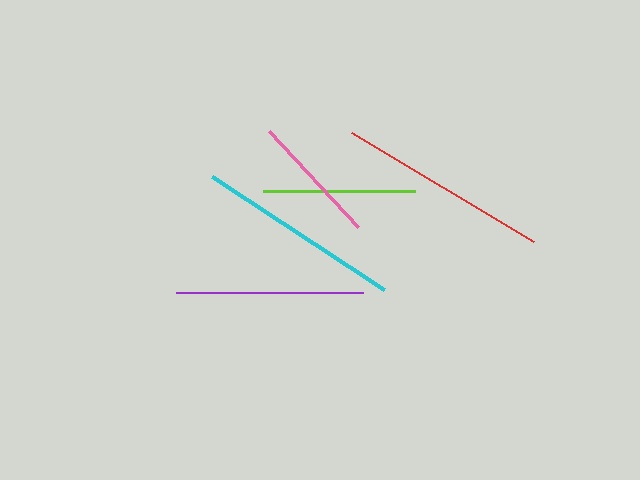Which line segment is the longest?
The red line is the longest at approximately 212 pixels.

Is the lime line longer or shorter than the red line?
The red line is longer than the lime line.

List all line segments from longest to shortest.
From longest to shortest: red, cyan, purple, lime, pink.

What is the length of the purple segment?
The purple segment is approximately 186 pixels long.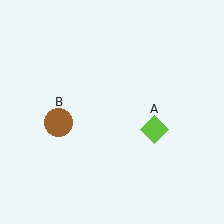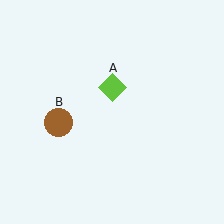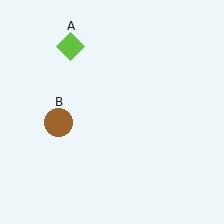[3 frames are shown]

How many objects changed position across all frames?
1 object changed position: lime diamond (object A).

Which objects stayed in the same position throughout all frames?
Brown circle (object B) remained stationary.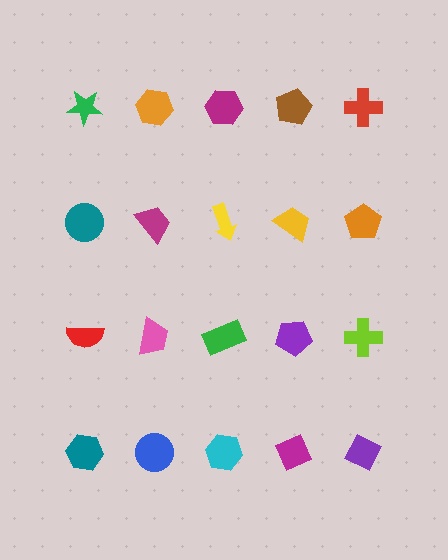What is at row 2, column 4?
A yellow trapezoid.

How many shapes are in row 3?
5 shapes.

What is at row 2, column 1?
A teal circle.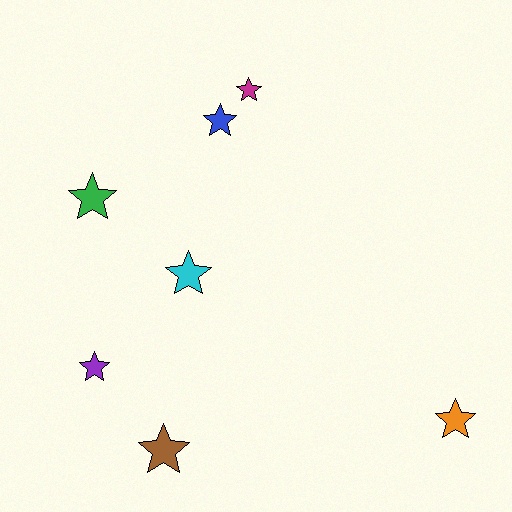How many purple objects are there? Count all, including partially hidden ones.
There is 1 purple object.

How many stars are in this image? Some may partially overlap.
There are 7 stars.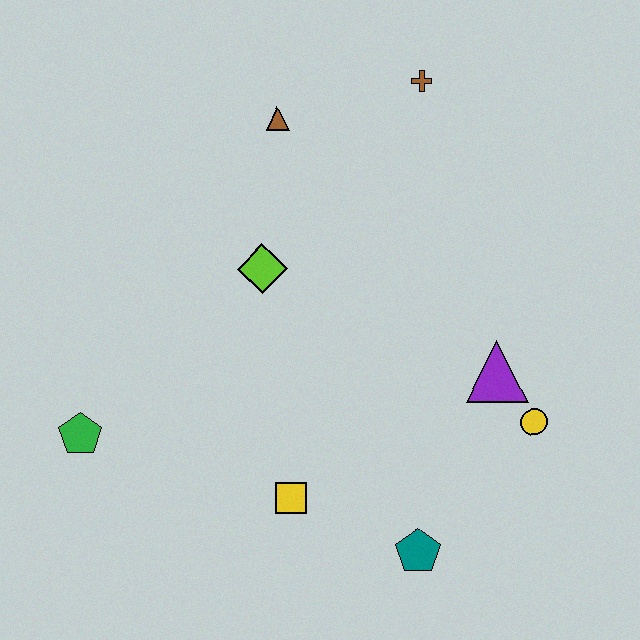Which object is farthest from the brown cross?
The green pentagon is farthest from the brown cross.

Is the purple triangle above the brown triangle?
No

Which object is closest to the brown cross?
The brown triangle is closest to the brown cross.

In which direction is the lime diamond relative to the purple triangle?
The lime diamond is to the left of the purple triangle.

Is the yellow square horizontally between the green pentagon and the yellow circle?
Yes